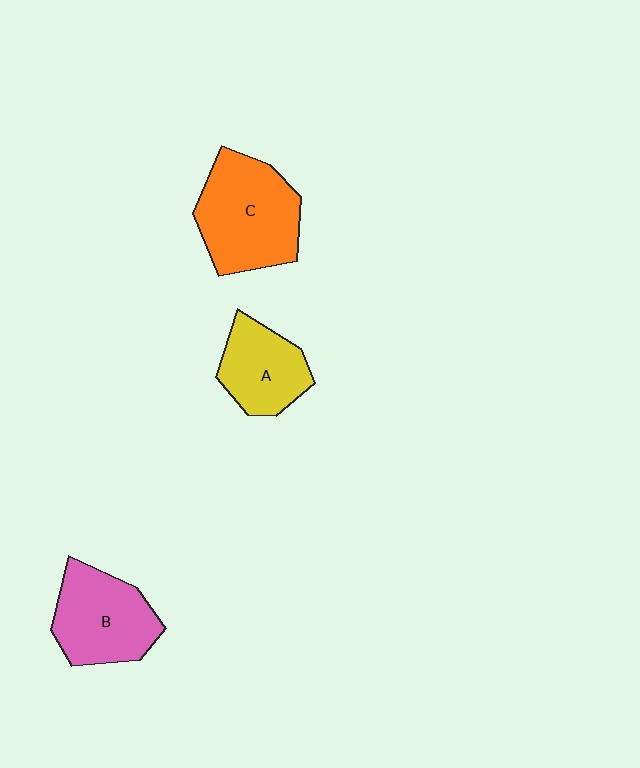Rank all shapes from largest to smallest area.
From largest to smallest: C (orange), B (pink), A (yellow).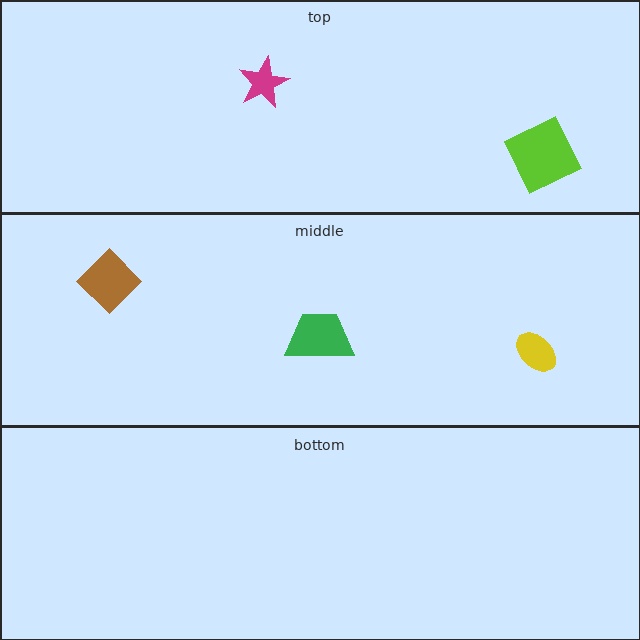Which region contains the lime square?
The top region.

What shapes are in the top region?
The lime square, the magenta star.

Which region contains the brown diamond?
The middle region.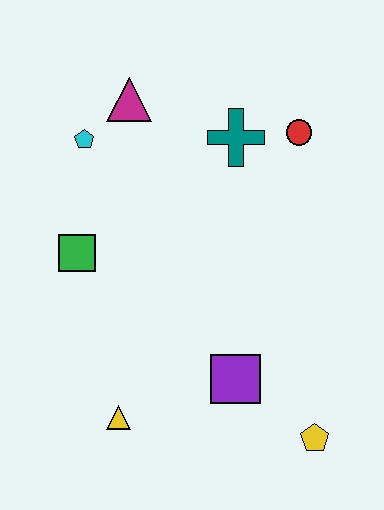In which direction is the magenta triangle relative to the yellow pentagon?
The magenta triangle is above the yellow pentagon.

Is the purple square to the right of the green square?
Yes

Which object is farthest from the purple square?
The magenta triangle is farthest from the purple square.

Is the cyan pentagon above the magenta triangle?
No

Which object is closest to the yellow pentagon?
The purple square is closest to the yellow pentagon.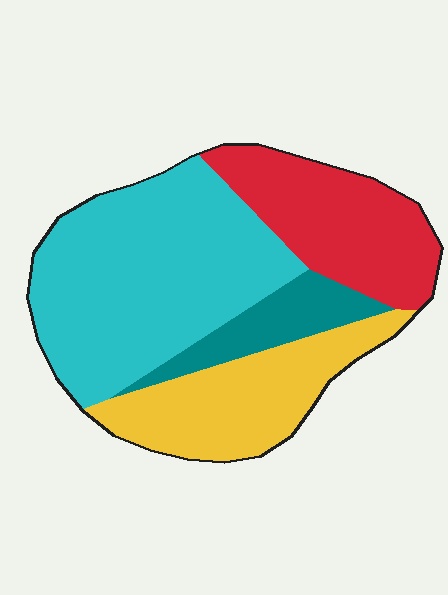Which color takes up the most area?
Cyan, at roughly 45%.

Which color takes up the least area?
Teal, at roughly 10%.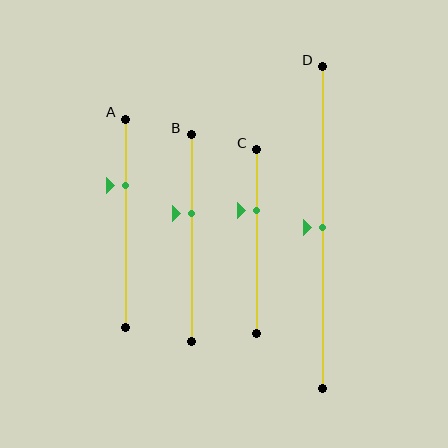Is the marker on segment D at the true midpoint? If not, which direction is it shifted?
Yes, the marker on segment D is at the true midpoint.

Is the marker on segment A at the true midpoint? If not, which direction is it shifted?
No, the marker on segment A is shifted upward by about 18% of the segment length.